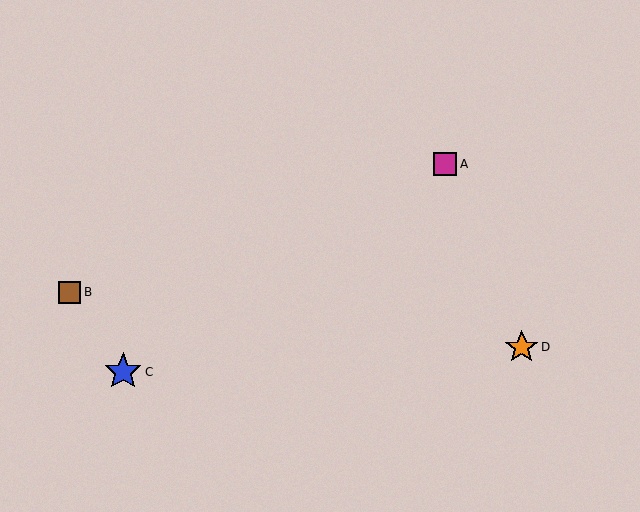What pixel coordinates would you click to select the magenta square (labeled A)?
Click at (445, 164) to select the magenta square A.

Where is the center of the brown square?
The center of the brown square is at (70, 292).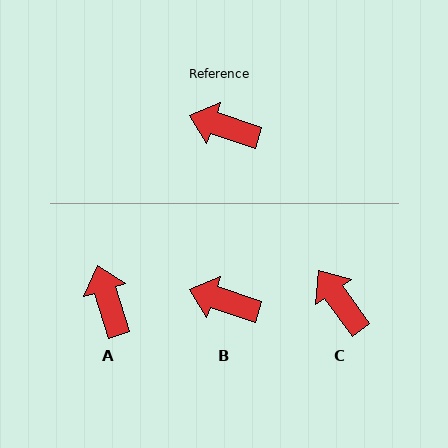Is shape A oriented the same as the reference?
No, it is off by about 55 degrees.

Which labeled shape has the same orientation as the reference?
B.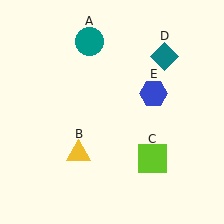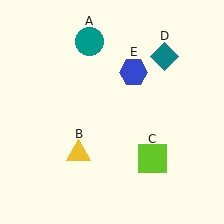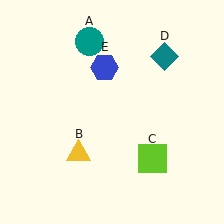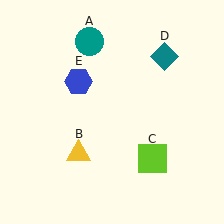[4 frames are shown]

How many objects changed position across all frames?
1 object changed position: blue hexagon (object E).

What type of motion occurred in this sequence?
The blue hexagon (object E) rotated counterclockwise around the center of the scene.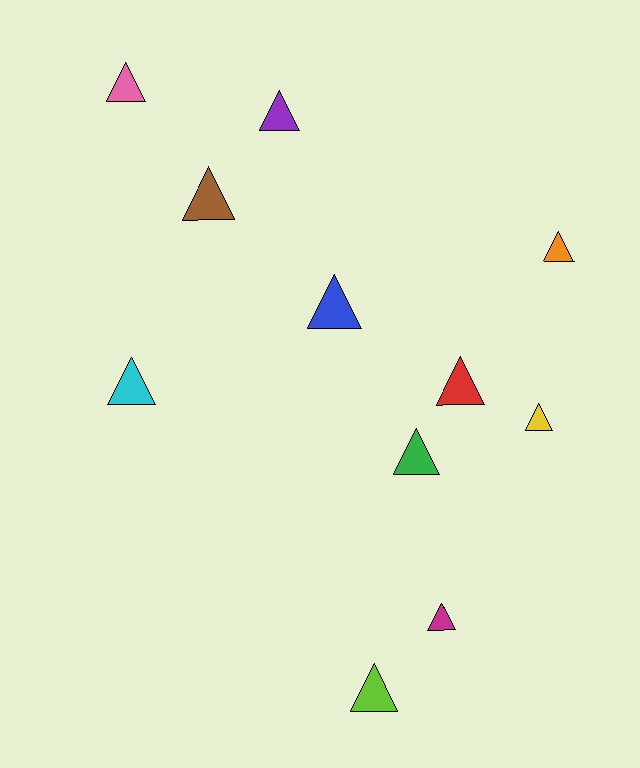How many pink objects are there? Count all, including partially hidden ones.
There is 1 pink object.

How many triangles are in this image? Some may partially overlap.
There are 11 triangles.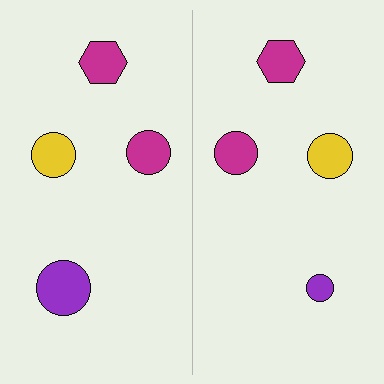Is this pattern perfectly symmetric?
No, the pattern is not perfectly symmetric. The purple circle on the right side has a different size than its mirror counterpart.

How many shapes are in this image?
There are 8 shapes in this image.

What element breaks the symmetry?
The purple circle on the right side has a different size than its mirror counterpart.